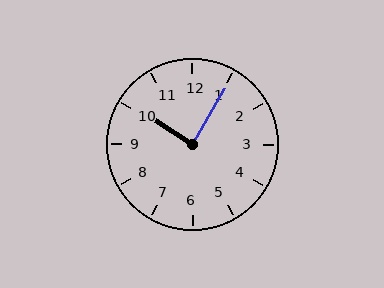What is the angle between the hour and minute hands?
Approximately 88 degrees.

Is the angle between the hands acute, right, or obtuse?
It is right.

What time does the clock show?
10:05.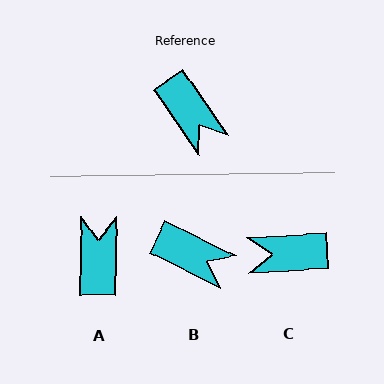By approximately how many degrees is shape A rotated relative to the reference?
Approximately 144 degrees counter-clockwise.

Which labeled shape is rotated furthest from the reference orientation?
A, about 144 degrees away.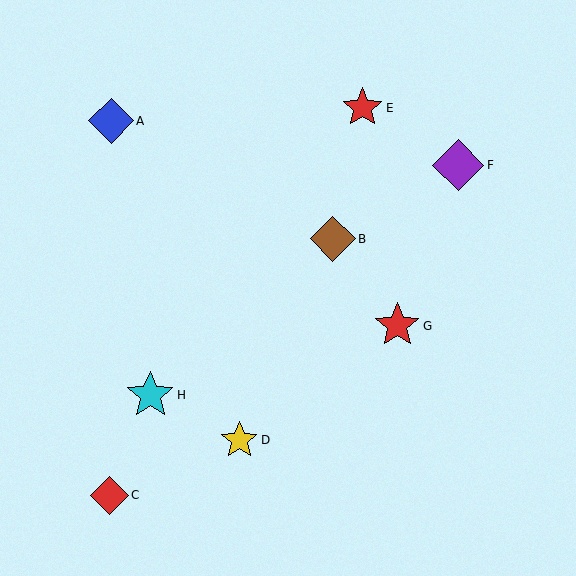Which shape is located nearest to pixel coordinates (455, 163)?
The purple diamond (labeled F) at (458, 165) is nearest to that location.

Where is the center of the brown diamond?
The center of the brown diamond is at (333, 239).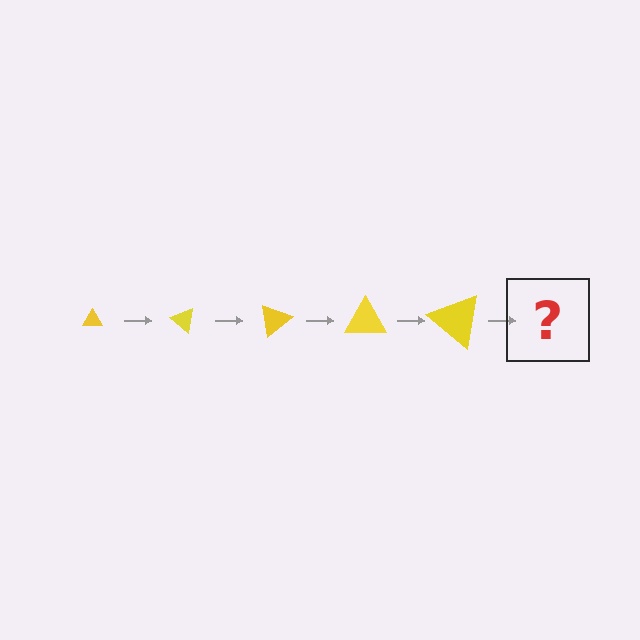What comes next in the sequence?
The next element should be a triangle, larger than the previous one and rotated 200 degrees from the start.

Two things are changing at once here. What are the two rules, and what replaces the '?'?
The two rules are that the triangle grows larger each step and it rotates 40 degrees each step. The '?' should be a triangle, larger than the previous one and rotated 200 degrees from the start.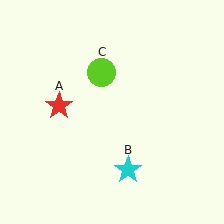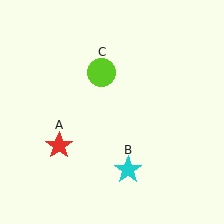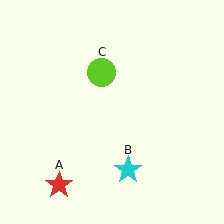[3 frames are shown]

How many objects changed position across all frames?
1 object changed position: red star (object A).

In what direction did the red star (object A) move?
The red star (object A) moved down.